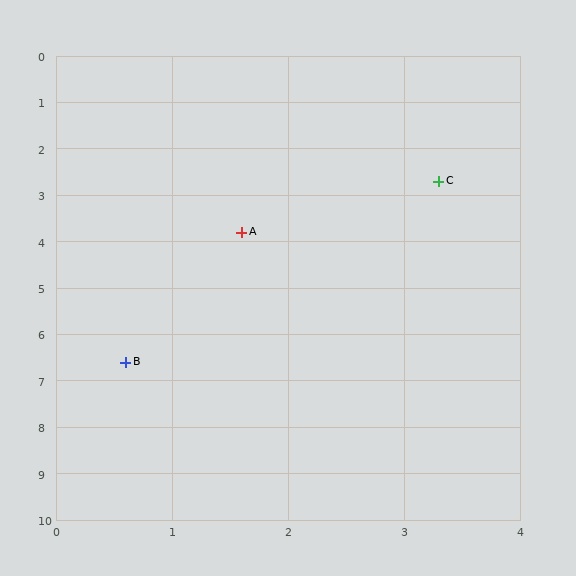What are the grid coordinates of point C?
Point C is at approximately (3.3, 2.7).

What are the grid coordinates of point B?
Point B is at approximately (0.6, 6.6).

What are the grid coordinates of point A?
Point A is at approximately (1.6, 3.8).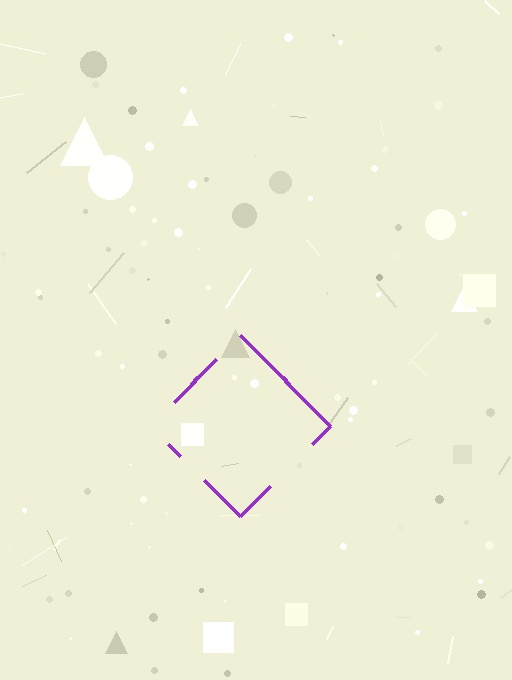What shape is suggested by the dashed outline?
The dashed outline suggests a diamond.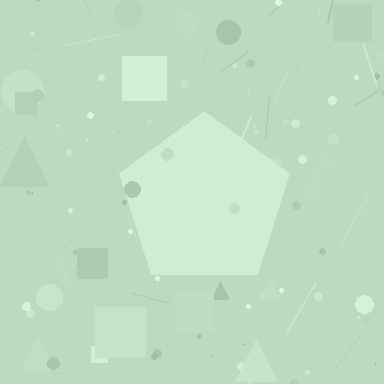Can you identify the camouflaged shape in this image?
The camouflaged shape is a pentagon.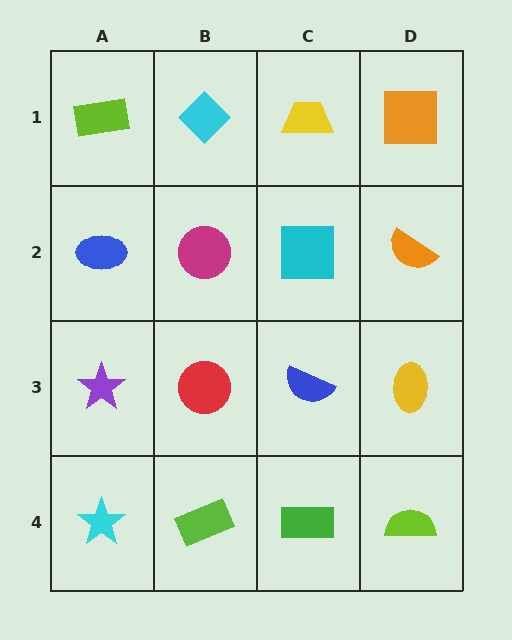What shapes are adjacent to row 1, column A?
A blue ellipse (row 2, column A), a cyan diamond (row 1, column B).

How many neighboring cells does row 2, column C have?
4.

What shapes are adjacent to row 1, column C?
A cyan square (row 2, column C), a cyan diamond (row 1, column B), an orange square (row 1, column D).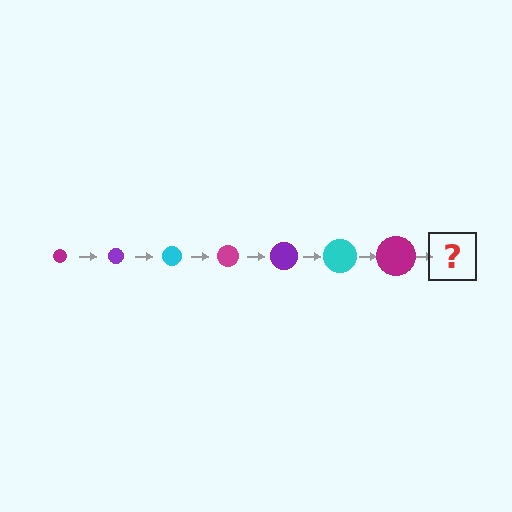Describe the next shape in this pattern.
It should be a purple circle, larger than the previous one.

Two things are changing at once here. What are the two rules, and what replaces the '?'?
The two rules are that the circle grows larger each step and the color cycles through magenta, purple, and cyan. The '?' should be a purple circle, larger than the previous one.